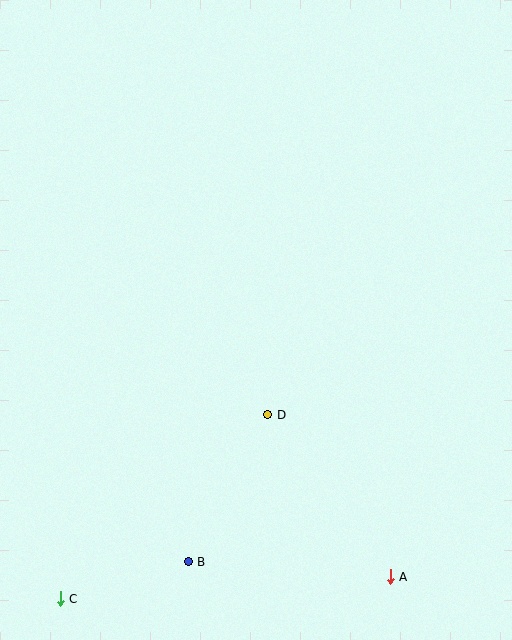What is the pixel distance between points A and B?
The distance between A and B is 203 pixels.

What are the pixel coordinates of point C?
Point C is at (60, 599).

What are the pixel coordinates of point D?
Point D is at (268, 415).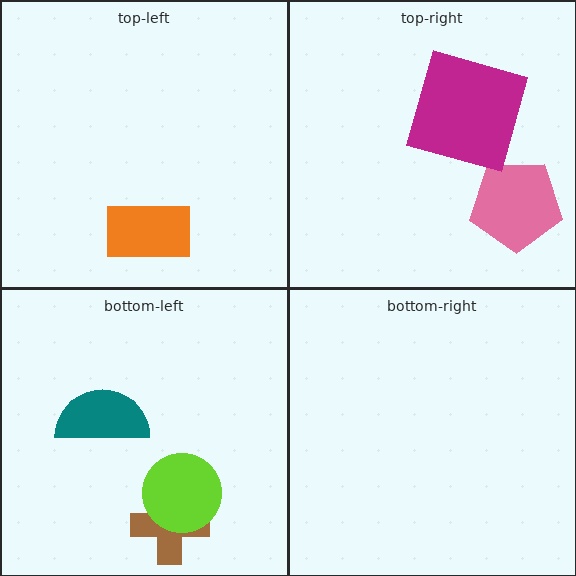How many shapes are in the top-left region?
1.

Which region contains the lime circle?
The bottom-left region.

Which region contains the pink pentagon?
The top-right region.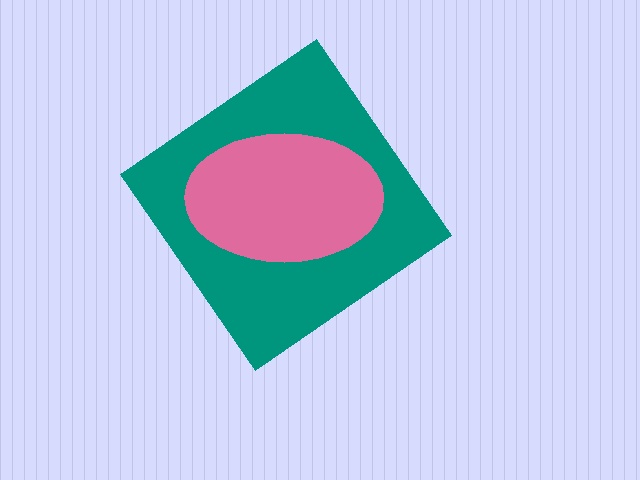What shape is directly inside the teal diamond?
The pink ellipse.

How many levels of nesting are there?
2.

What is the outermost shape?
The teal diamond.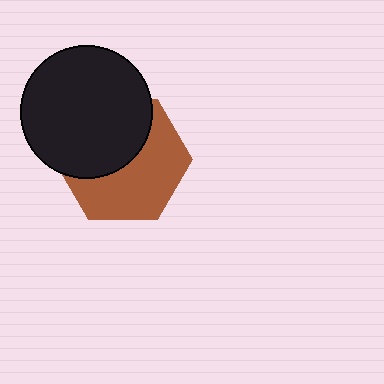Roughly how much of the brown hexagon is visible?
About half of it is visible (roughly 54%).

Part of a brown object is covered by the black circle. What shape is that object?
It is a hexagon.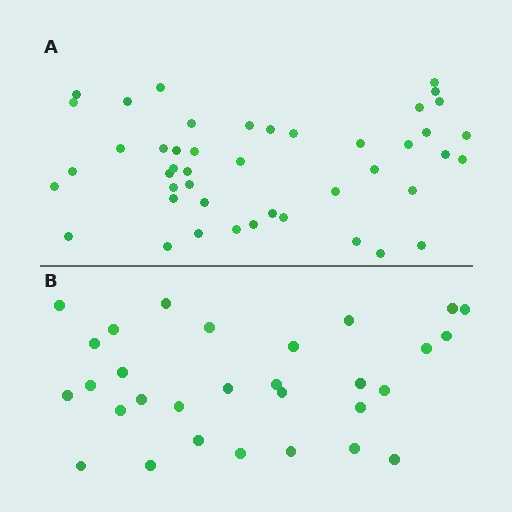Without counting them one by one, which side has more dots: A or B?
Region A (the top region) has more dots.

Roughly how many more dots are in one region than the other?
Region A has approximately 15 more dots than region B.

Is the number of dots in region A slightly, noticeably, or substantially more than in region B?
Region A has substantially more. The ratio is roughly 1.5 to 1.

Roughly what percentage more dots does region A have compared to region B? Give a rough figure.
About 50% more.